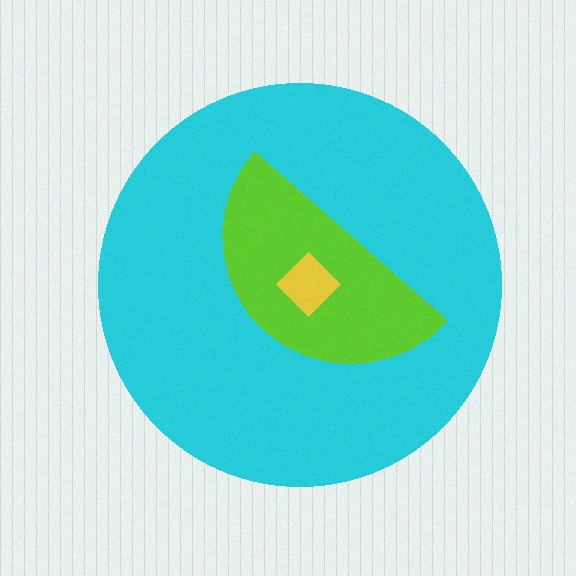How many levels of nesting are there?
3.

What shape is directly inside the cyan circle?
The lime semicircle.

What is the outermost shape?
The cyan circle.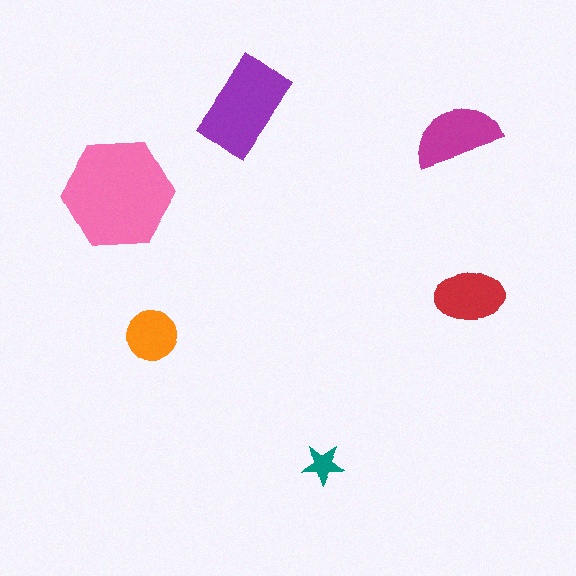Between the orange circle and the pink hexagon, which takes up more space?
The pink hexagon.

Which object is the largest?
The pink hexagon.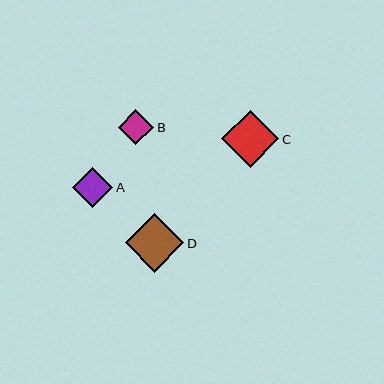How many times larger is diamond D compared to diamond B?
Diamond D is approximately 1.7 times the size of diamond B.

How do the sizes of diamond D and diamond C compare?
Diamond D and diamond C are approximately the same size.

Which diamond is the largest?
Diamond D is the largest with a size of approximately 59 pixels.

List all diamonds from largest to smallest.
From largest to smallest: D, C, A, B.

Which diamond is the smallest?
Diamond B is the smallest with a size of approximately 36 pixels.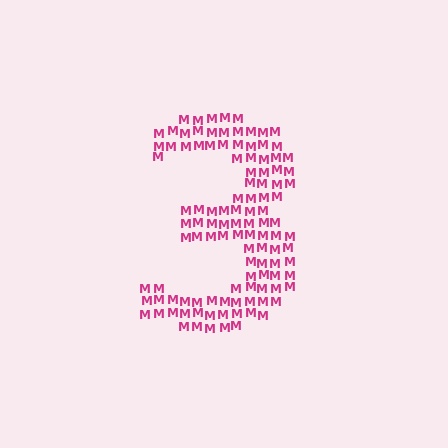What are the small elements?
The small elements are letter M's.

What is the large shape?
The large shape is the digit 3.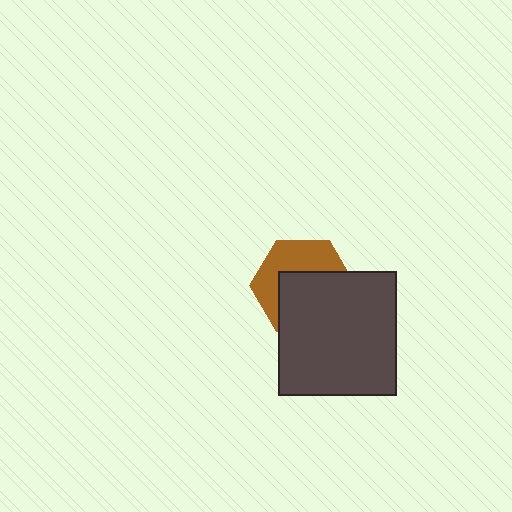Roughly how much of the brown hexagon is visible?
About half of it is visible (roughly 45%).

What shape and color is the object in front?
The object in front is a dark gray rectangle.